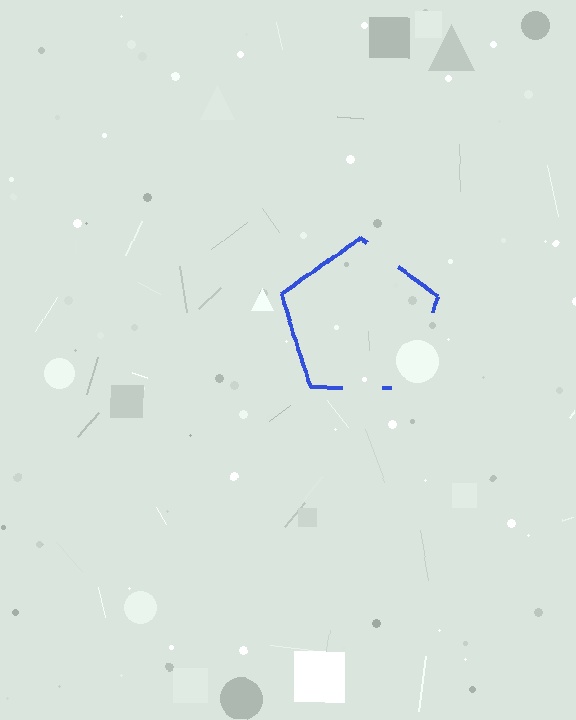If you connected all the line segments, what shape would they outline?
They would outline a pentagon.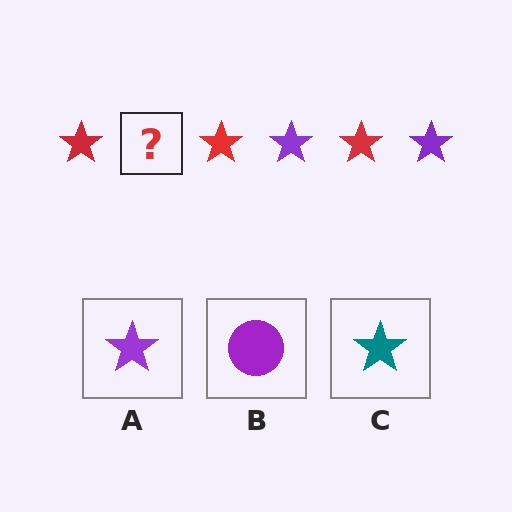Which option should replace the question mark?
Option A.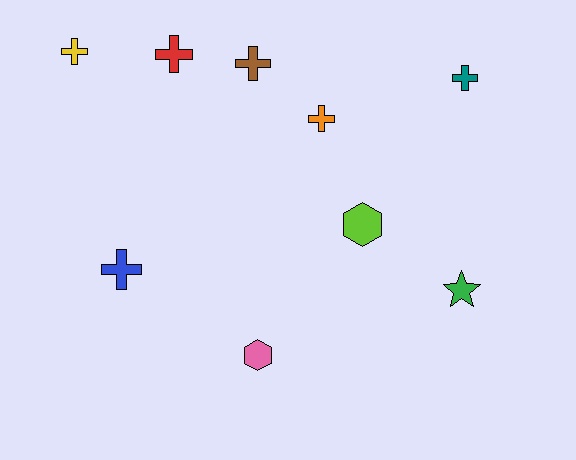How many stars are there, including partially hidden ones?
There is 1 star.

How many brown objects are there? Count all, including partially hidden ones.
There is 1 brown object.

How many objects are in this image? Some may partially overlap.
There are 9 objects.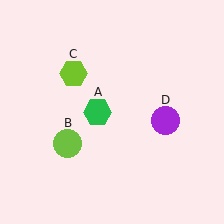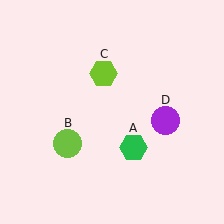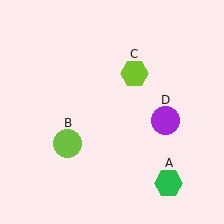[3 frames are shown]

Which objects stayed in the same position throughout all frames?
Lime circle (object B) and purple circle (object D) remained stationary.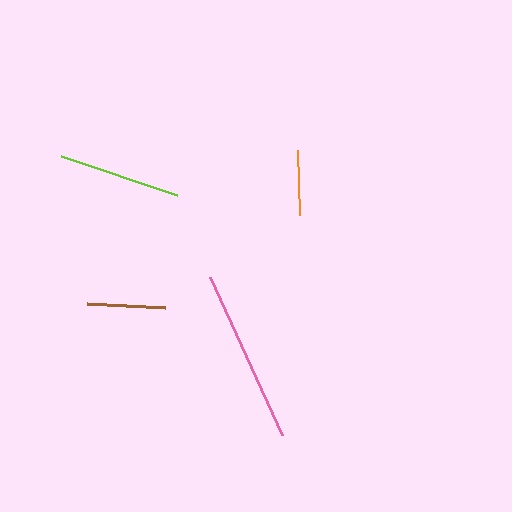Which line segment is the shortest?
The orange line is the shortest at approximately 65 pixels.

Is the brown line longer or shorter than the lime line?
The lime line is longer than the brown line.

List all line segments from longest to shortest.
From longest to shortest: pink, lime, brown, orange.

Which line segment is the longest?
The pink line is the longest at approximately 173 pixels.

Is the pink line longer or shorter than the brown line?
The pink line is longer than the brown line.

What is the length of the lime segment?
The lime segment is approximately 123 pixels long.